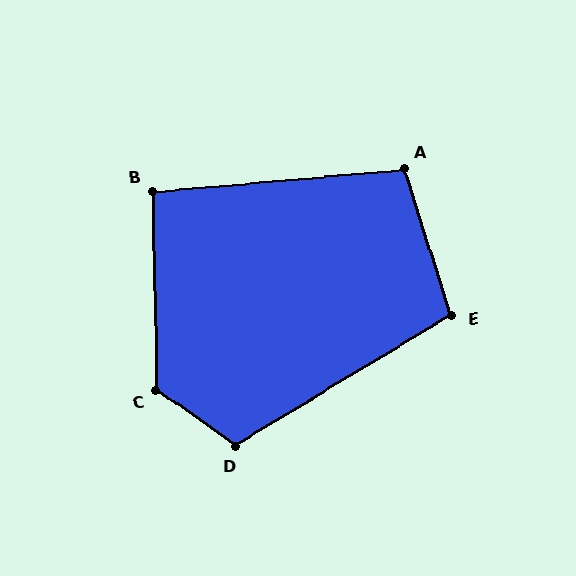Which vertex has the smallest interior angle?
B, at approximately 94 degrees.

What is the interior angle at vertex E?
Approximately 103 degrees (obtuse).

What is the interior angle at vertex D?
Approximately 114 degrees (obtuse).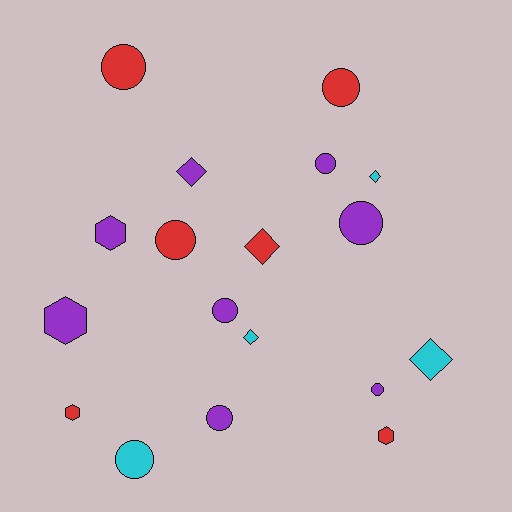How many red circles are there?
There are 3 red circles.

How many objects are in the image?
There are 18 objects.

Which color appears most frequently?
Purple, with 8 objects.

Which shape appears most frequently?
Circle, with 9 objects.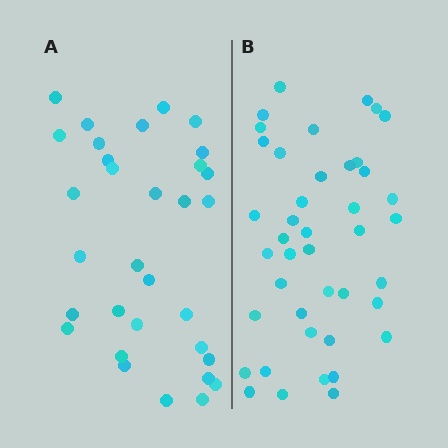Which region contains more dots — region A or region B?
Region B (the right region) has more dots.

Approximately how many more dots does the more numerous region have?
Region B has roughly 10 or so more dots than region A.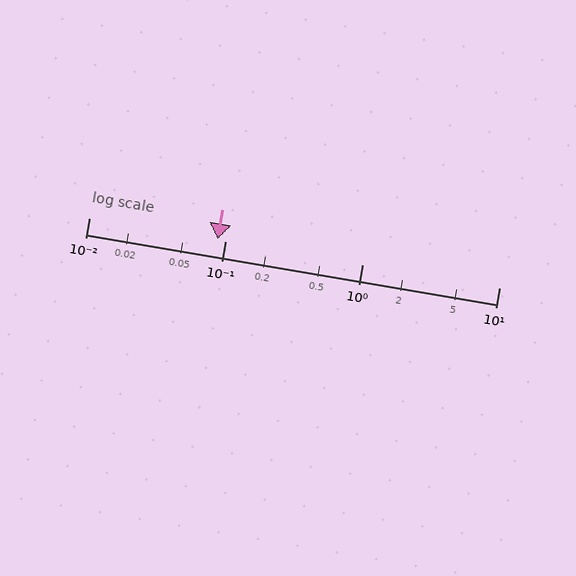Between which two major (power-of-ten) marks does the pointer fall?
The pointer is between 0.01 and 0.1.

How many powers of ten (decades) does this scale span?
The scale spans 3 decades, from 0.01 to 10.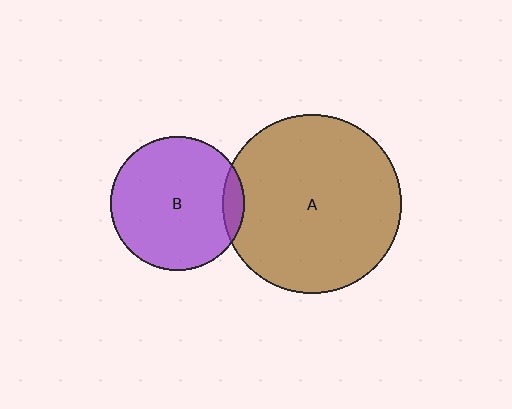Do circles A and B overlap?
Yes.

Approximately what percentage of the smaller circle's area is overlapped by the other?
Approximately 10%.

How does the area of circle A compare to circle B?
Approximately 1.8 times.